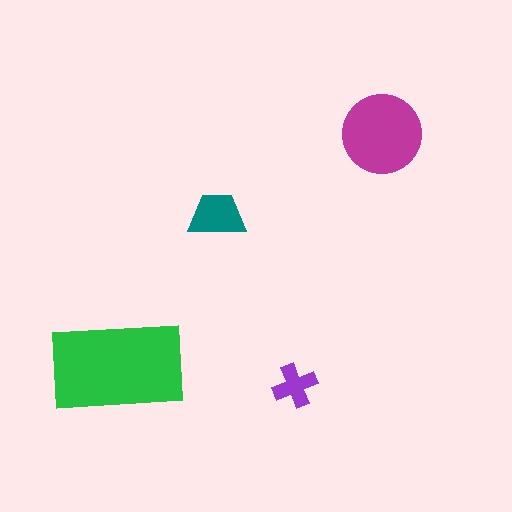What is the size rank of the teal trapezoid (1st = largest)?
3rd.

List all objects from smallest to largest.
The purple cross, the teal trapezoid, the magenta circle, the green rectangle.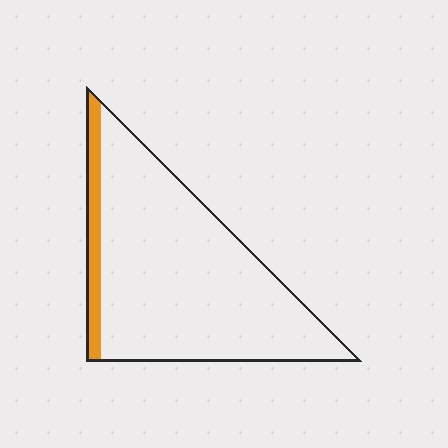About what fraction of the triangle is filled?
About one tenth (1/10).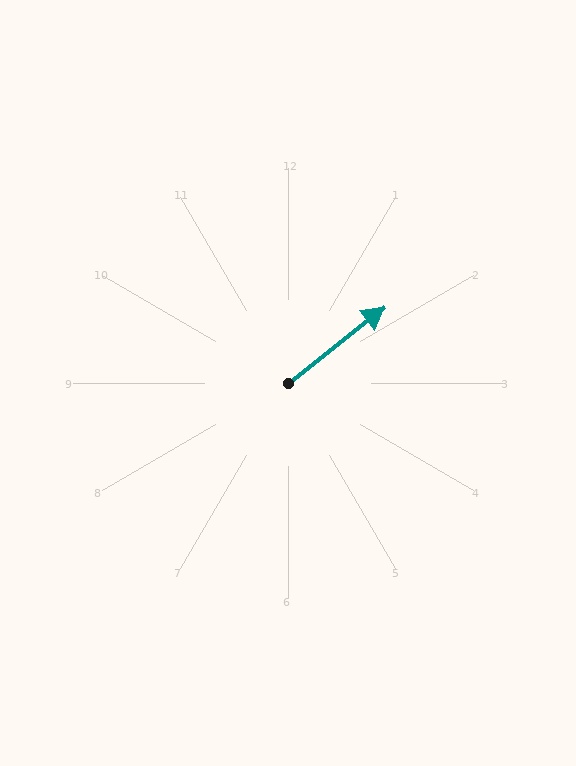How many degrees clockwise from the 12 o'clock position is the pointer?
Approximately 52 degrees.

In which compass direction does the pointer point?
Northeast.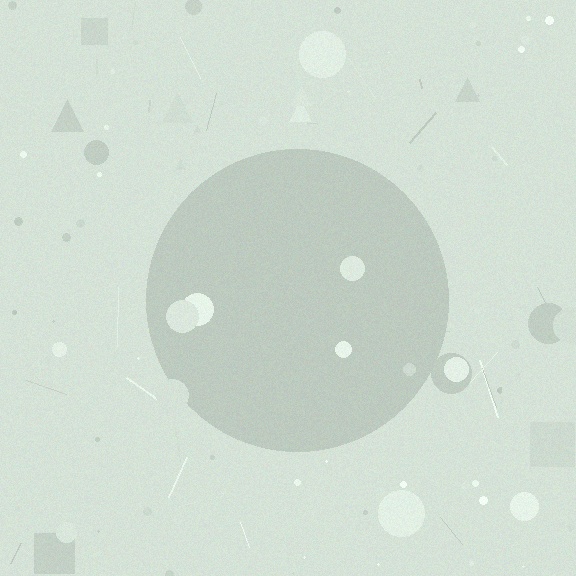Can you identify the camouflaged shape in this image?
The camouflaged shape is a circle.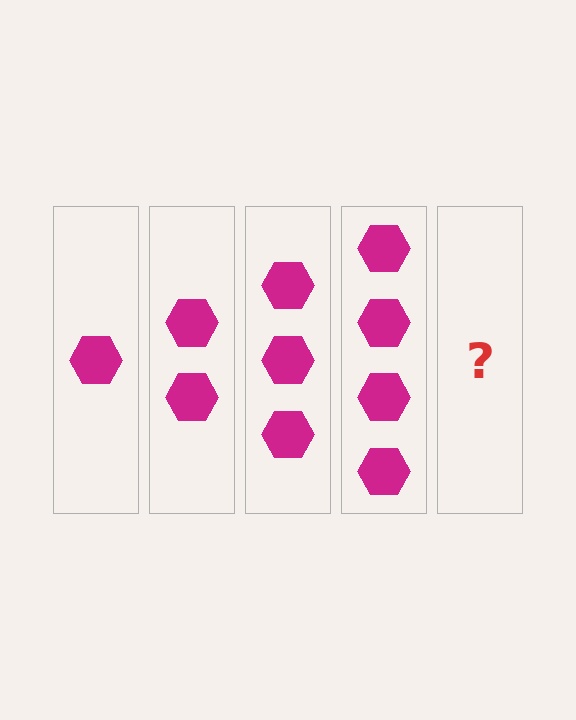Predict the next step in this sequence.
The next step is 5 hexagons.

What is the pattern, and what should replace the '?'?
The pattern is that each step adds one more hexagon. The '?' should be 5 hexagons.